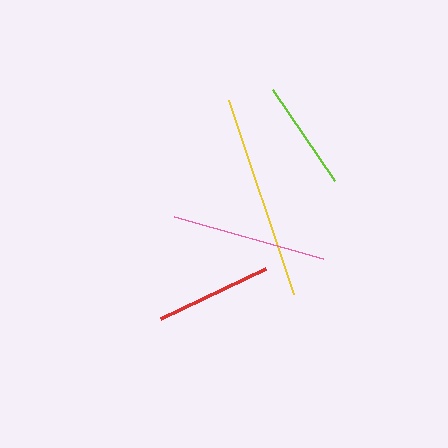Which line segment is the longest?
The yellow line is the longest at approximately 205 pixels.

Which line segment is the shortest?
The lime line is the shortest at approximately 110 pixels.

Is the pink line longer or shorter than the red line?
The pink line is longer than the red line.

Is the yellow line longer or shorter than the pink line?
The yellow line is longer than the pink line.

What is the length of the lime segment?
The lime segment is approximately 110 pixels long.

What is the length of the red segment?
The red segment is approximately 116 pixels long.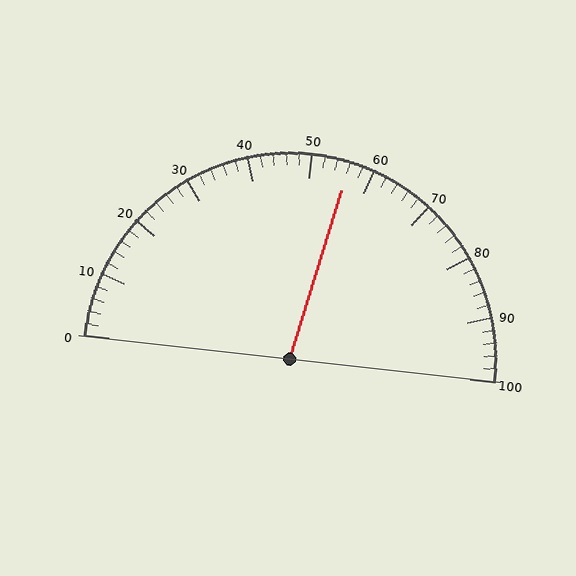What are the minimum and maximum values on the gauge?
The gauge ranges from 0 to 100.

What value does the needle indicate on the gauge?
The needle indicates approximately 56.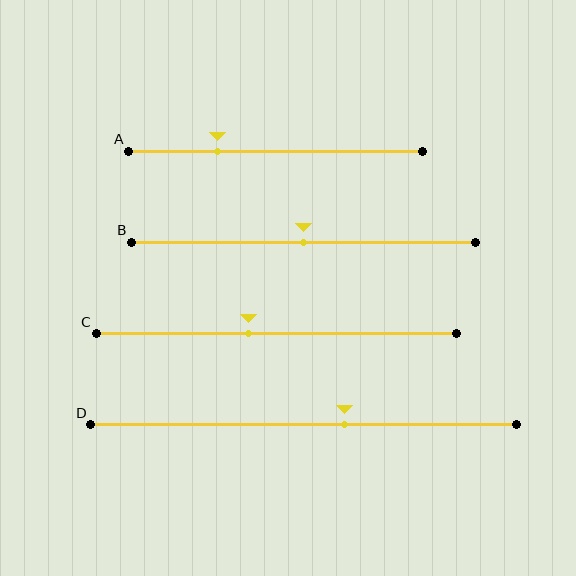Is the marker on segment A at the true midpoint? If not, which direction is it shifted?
No, the marker on segment A is shifted to the left by about 20% of the segment length.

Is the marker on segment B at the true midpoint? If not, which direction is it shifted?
Yes, the marker on segment B is at the true midpoint.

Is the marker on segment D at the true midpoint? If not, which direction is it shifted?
No, the marker on segment D is shifted to the right by about 10% of the segment length.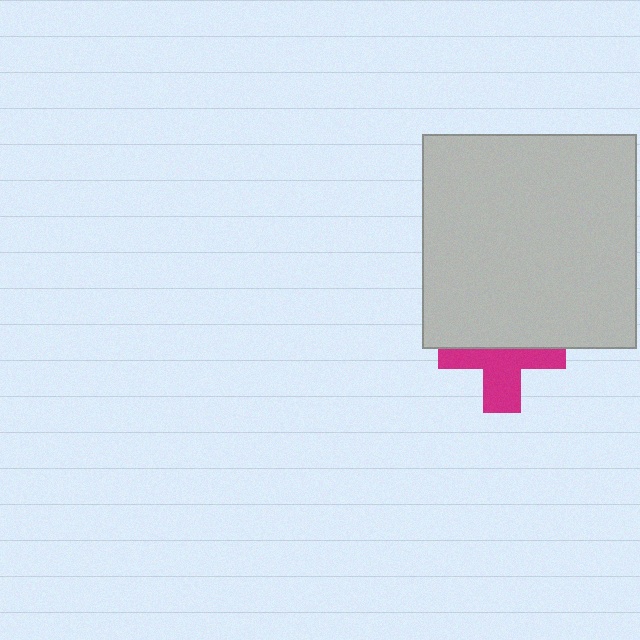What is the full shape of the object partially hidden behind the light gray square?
The partially hidden object is a magenta cross.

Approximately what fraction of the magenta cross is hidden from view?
Roughly 50% of the magenta cross is hidden behind the light gray square.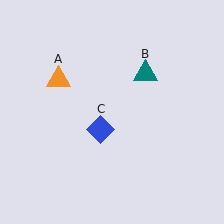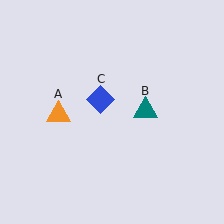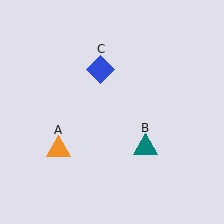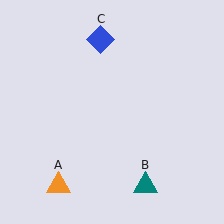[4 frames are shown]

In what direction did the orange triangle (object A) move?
The orange triangle (object A) moved down.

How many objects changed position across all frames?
3 objects changed position: orange triangle (object A), teal triangle (object B), blue diamond (object C).